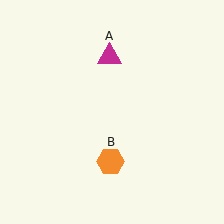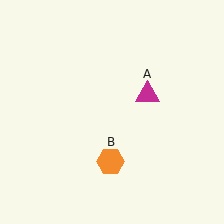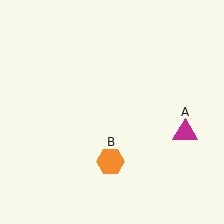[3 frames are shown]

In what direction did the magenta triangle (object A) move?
The magenta triangle (object A) moved down and to the right.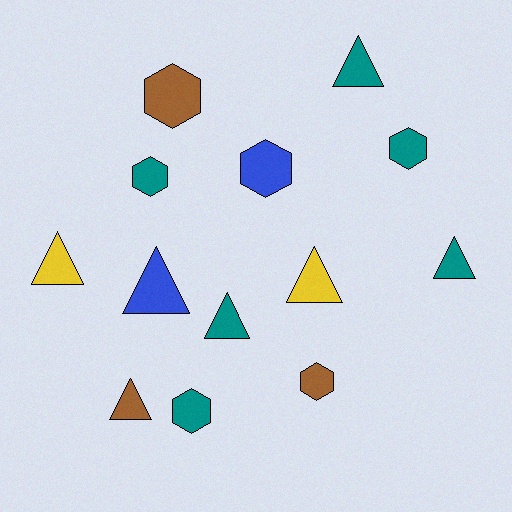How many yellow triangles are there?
There are 2 yellow triangles.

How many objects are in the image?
There are 13 objects.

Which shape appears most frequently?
Triangle, with 7 objects.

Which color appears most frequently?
Teal, with 6 objects.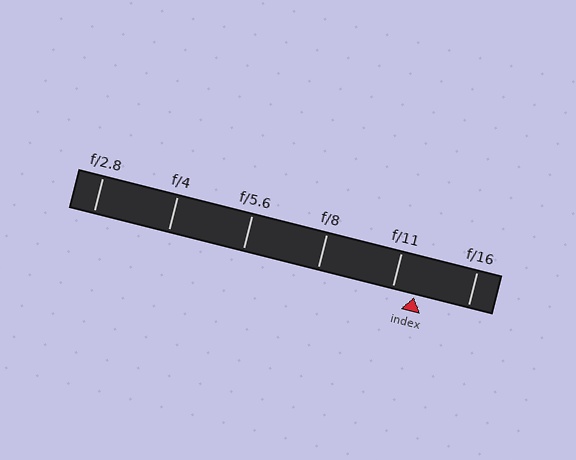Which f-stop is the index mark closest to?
The index mark is closest to f/11.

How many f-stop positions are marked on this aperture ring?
There are 6 f-stop positions marked.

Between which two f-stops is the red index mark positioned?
The index mark is between f/11 and f/16.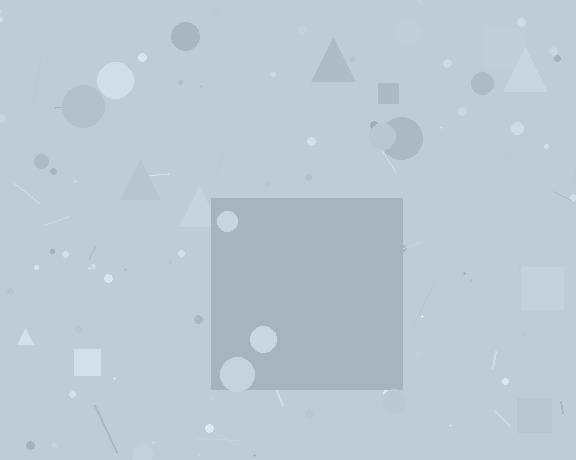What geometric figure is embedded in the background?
A square is embedded in the background.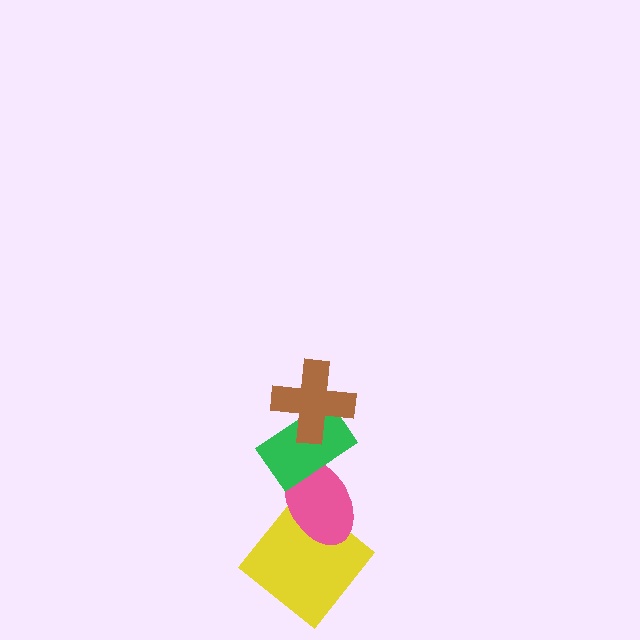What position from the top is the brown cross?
The brown cross is 1st from the top.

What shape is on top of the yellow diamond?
The pink ellipse is on top of the yellow diamond.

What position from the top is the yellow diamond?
The yellow diamond is 4th from the top.